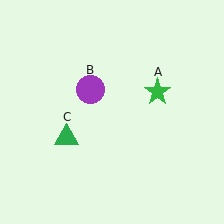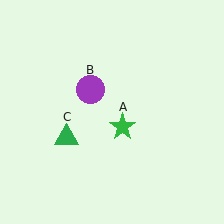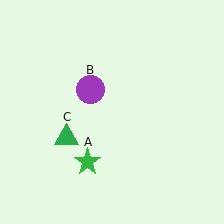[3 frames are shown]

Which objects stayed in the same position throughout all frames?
Purple circle (object B) and green triangle (object C) remained stationary.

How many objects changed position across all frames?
1 object changed position: green star (object A).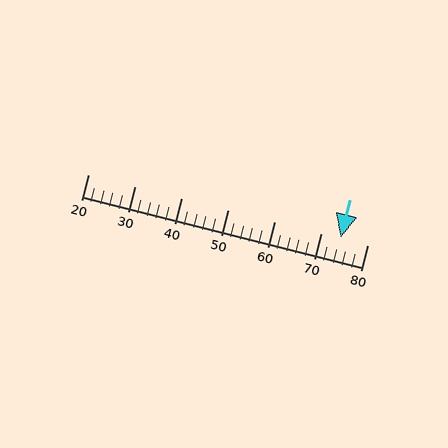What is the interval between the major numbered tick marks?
The major tick marks are spaced 10 units apart.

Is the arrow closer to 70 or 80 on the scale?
The arrow is closer to 70.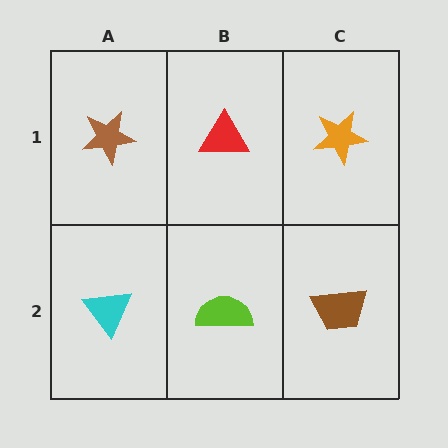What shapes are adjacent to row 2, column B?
A red triangle (row 1, column B), a cyan triangle (row 2, column A), a brown trapezoid (row 2, column C).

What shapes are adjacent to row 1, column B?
A lime semicircle (row 2, column B), a brown star (row 1, column A), an orange star (row 1, column C).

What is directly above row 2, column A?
A brown star.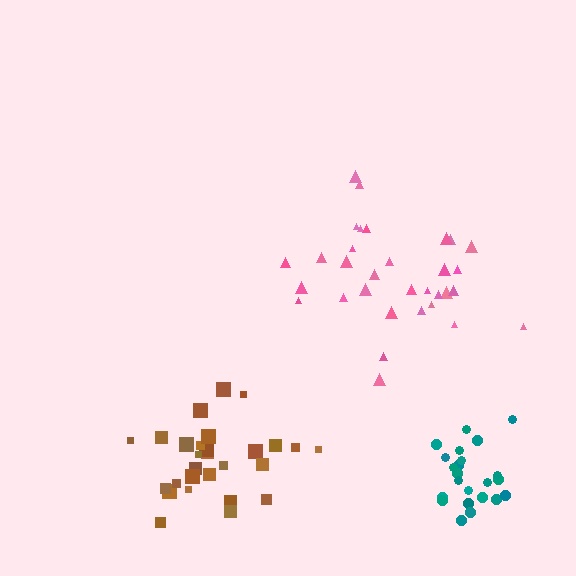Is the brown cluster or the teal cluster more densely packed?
Teal.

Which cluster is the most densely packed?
Teal.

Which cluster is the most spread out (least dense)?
Pink.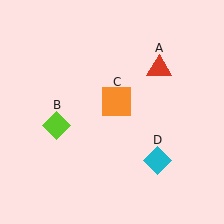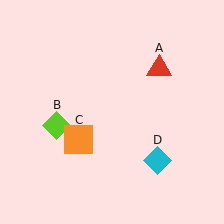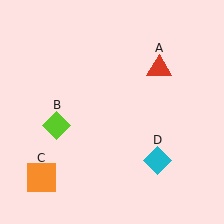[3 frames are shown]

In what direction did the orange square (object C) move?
The orange square (object C) moved down and to the left.